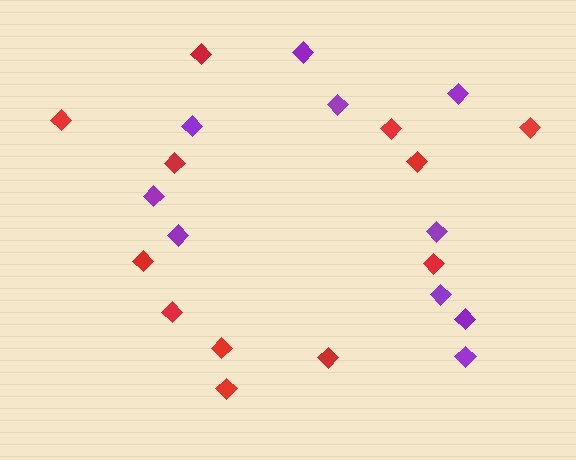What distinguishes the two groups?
There are 2 groups: one group of red diamonds (12) and one group of purple diamonds (10).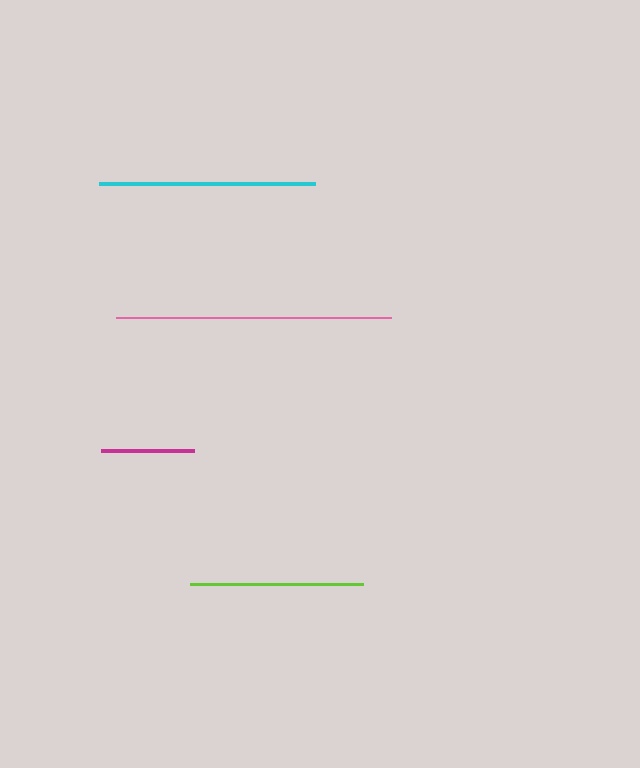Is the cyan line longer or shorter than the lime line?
The cyan line is longer than the lime line.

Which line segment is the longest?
The pink line is the longest at approximately 275 pixels.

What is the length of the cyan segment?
The cyan segment is approximately 216 pixels long.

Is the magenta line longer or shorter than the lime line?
The lime line is longer than the magenta line.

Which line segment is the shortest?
The magenta line is the shortest at approximately 93 pixels.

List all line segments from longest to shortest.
From longest to shortest: pink, cyan, lime, magenta.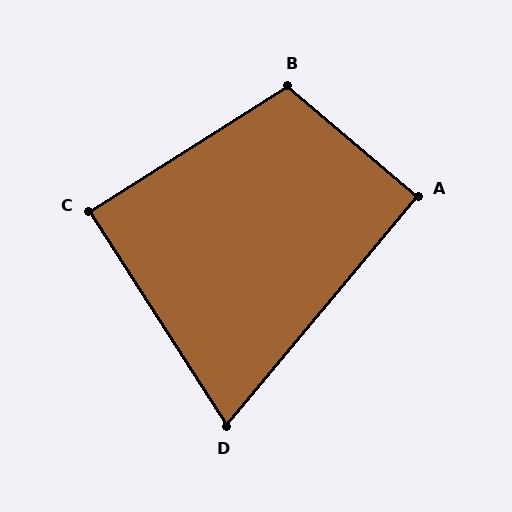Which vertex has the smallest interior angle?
D, at approximately 73 degrees.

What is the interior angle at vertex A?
Approximately 90 degrees (approximately right).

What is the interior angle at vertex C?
Approximately 90 degrees (approximately right).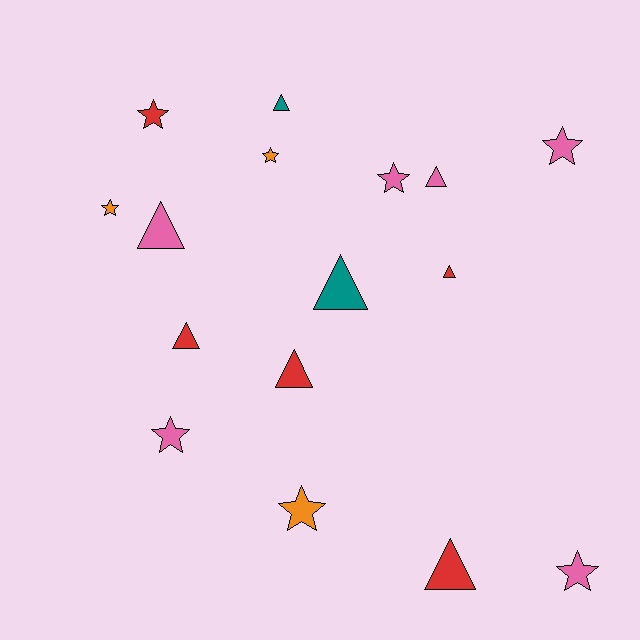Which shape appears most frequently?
Star, with 8 objects.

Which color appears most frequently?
Pink, with 6 objects.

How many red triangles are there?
There are 4 red triangles.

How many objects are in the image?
There are 16 objects.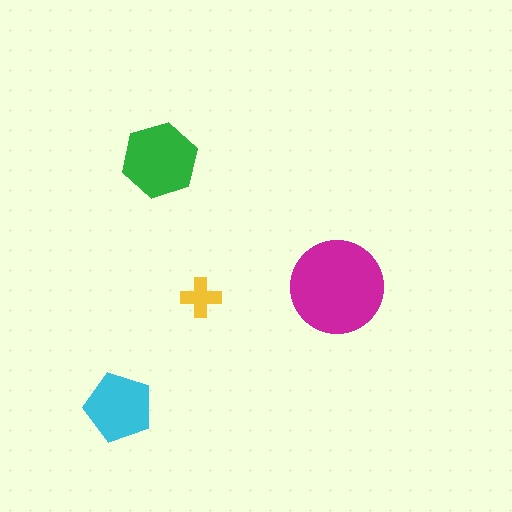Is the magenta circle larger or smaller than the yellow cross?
Larger.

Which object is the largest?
The magenta circle.